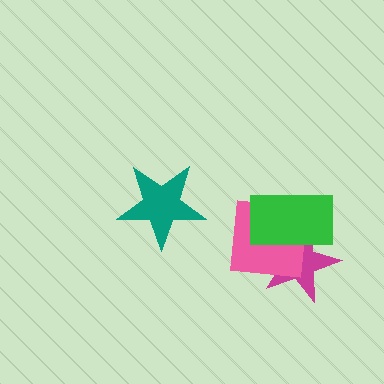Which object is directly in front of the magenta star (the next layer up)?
The pink square is directly in front of the magenta star.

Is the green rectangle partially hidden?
No, no other shape covers it.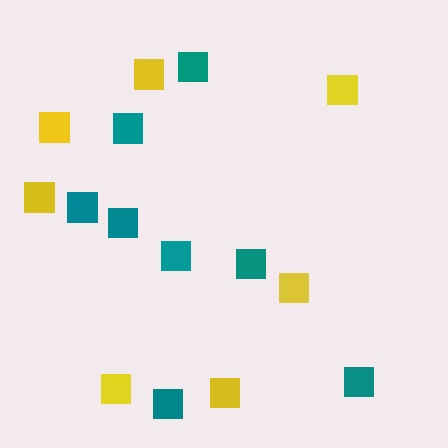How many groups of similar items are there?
There are 2 groups: one group of yellow squares (7) and one group of teal squares (8).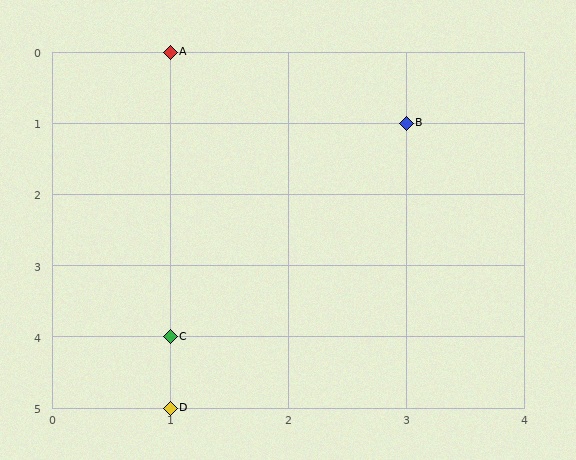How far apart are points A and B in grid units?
Points A and B are 2 columns and 1 row apart (about 2.2 grid units diagonally).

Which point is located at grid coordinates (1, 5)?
Point D is at (1, 5).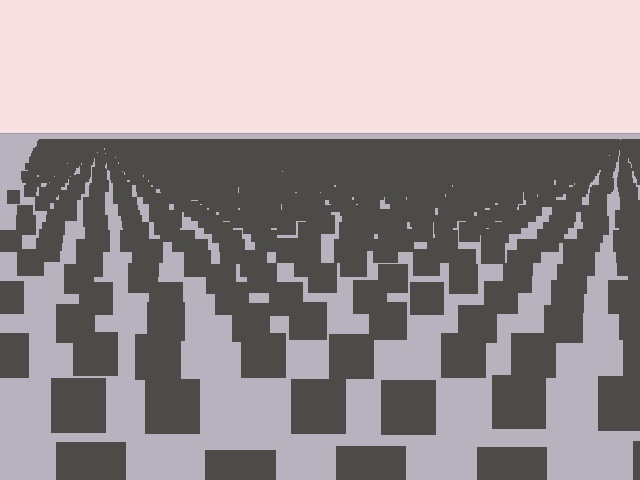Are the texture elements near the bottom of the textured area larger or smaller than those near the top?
Larger. Near the bottom, elements are closer to the viewer and appear at a bigger on-screen size.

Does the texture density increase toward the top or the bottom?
Density increases toward the top.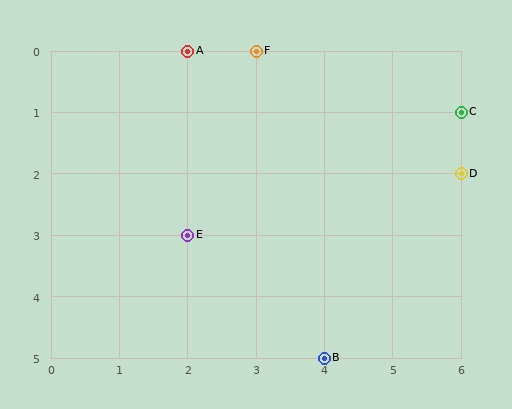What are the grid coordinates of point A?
Point A is at grid coordinates (2, 0).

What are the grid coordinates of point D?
Point D is at grid coordinates (6, 2).